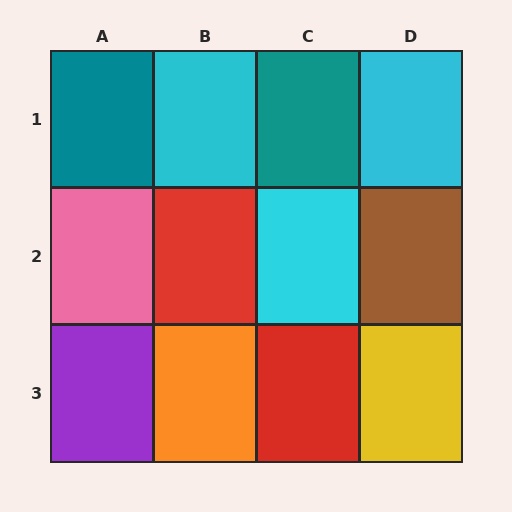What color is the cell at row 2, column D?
Brown.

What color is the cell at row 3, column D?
Yellow.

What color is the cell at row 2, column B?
Red.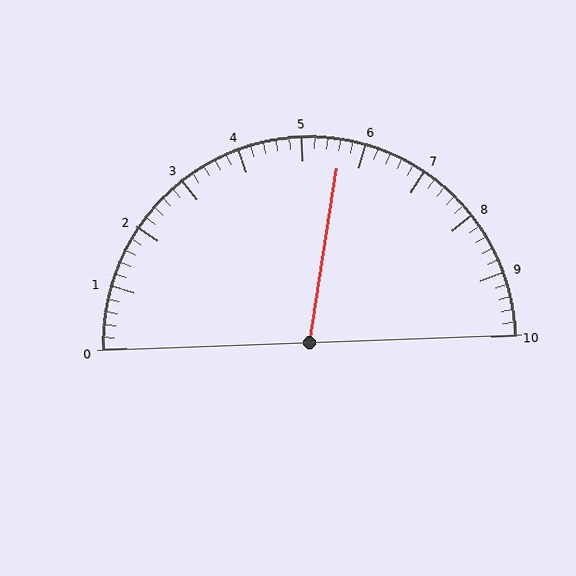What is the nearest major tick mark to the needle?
The nearest major tick mark is 6.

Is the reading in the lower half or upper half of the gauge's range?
The reading is in the upper half of the range (0 to 10).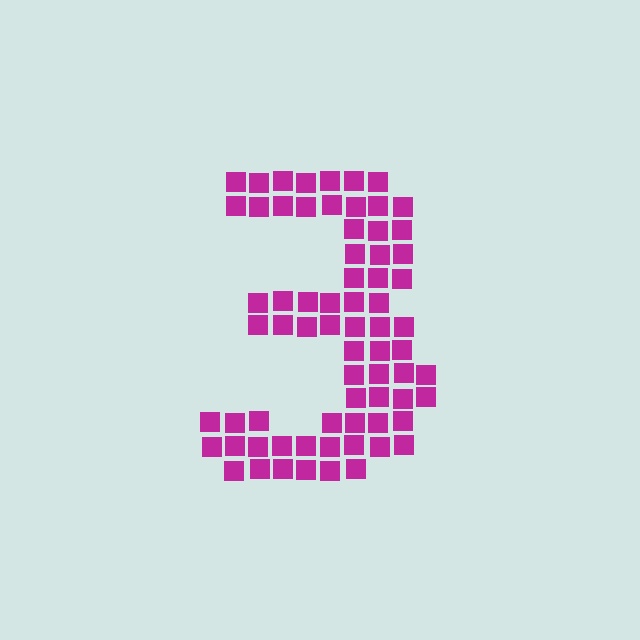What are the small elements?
The small elements are squares.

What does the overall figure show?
The overall figure shows the digit 3.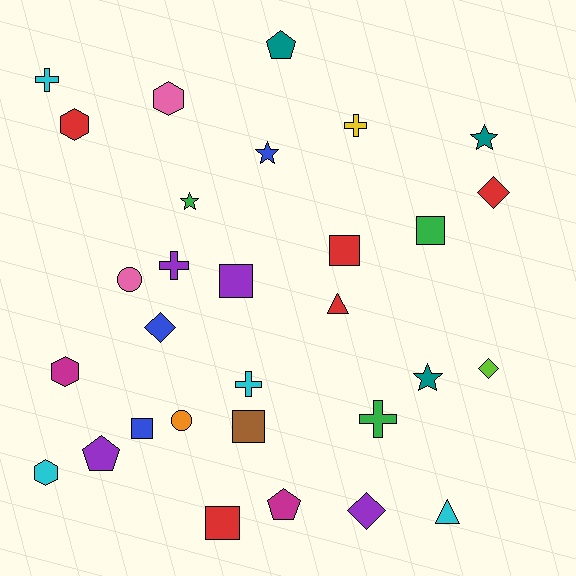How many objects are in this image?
There are 30 objects.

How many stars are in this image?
There are 4 stars.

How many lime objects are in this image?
There is 1 lime object.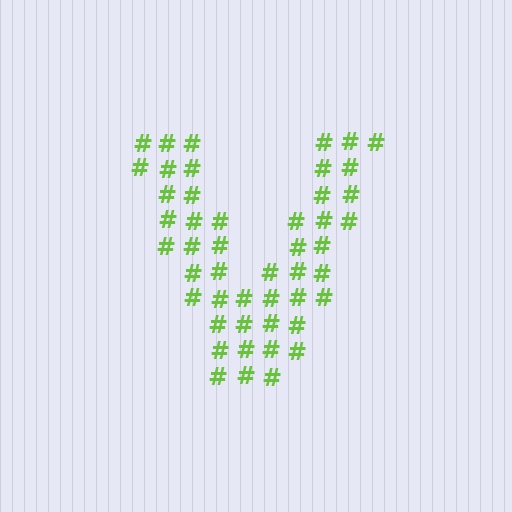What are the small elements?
The small elements are hash symbols.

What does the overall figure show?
The overall figure shows the letter V.